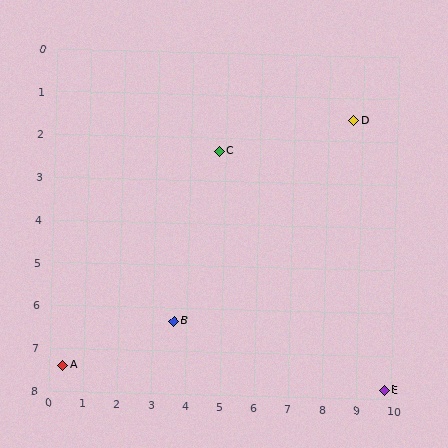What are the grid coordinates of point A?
Point A is at approximately (0.4, 7.4).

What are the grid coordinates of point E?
Point E is at approximately (9.8, 7.8).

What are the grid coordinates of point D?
Point D is at approximately (8.7, 1.5).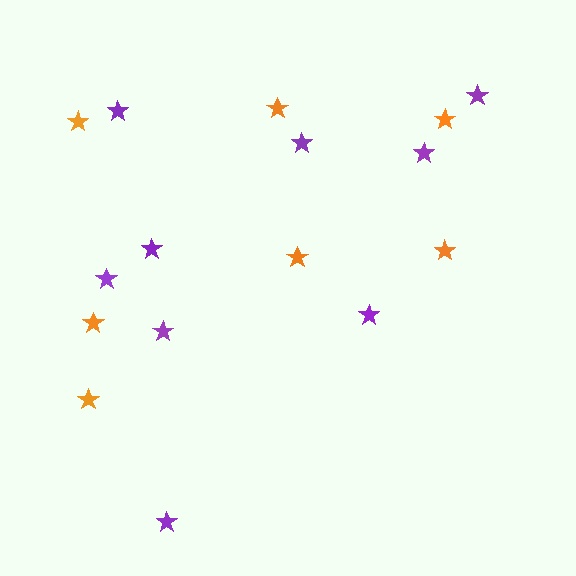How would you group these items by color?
There are 2 groups: one group of purple stars (9) and one group of orange stars (7).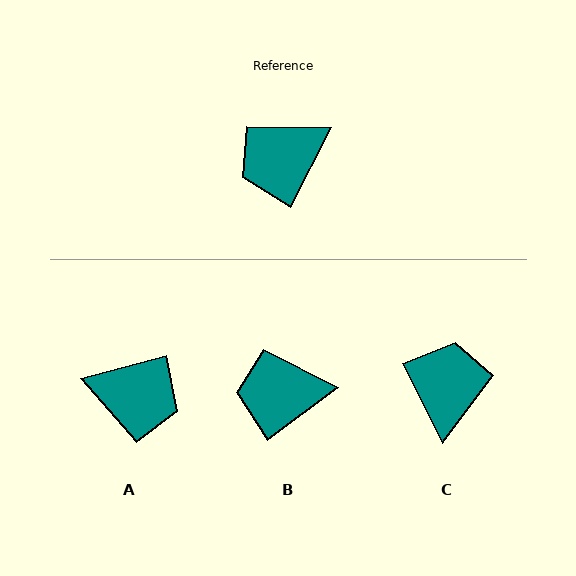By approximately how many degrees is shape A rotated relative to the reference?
Approximately 132 degrees counter-clockwise.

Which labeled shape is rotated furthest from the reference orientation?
A, about 132 degrees away.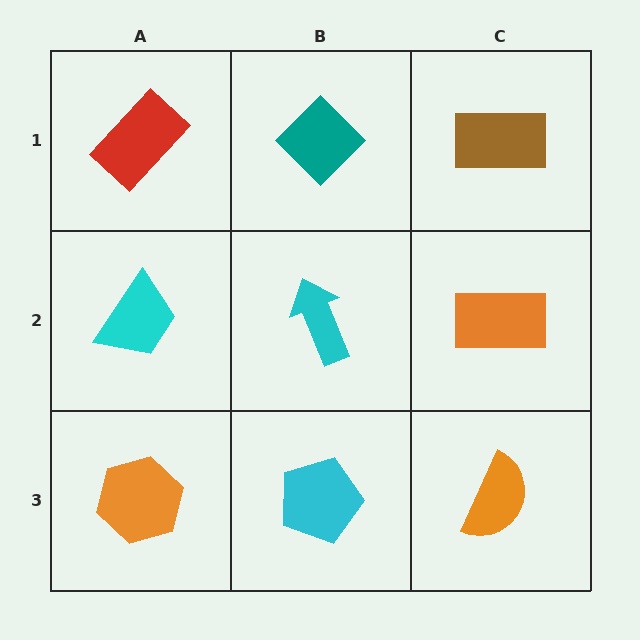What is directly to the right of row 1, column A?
A teal diamond.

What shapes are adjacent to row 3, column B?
A cyan arrow (row 2, column B), an orange hexagon (row 3, column A), an orange semicircle (row 3, column C).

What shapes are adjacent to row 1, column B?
A cyan arrow (row 2, column B), a red rectangle (row 1, column A), a brown rectangle (row 1, column C).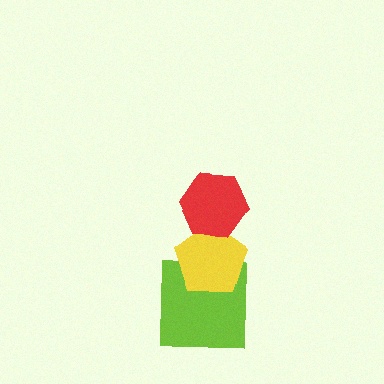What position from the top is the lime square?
The lime square is 3rd from the top.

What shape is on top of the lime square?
The yellow pentagon is on top of the lime square.